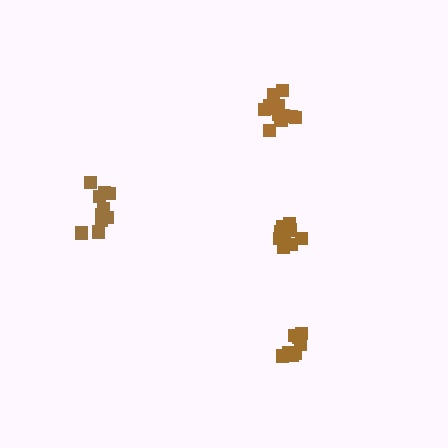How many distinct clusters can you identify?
There are 4 distinct clusters.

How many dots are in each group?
Group 1: 12 dots, Group 2: 10 dots, Group 3: 9 dots, Group 4: 12 dots (43 total).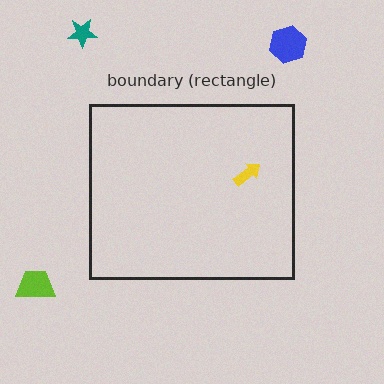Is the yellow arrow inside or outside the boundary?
Inside.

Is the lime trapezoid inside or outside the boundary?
Outside.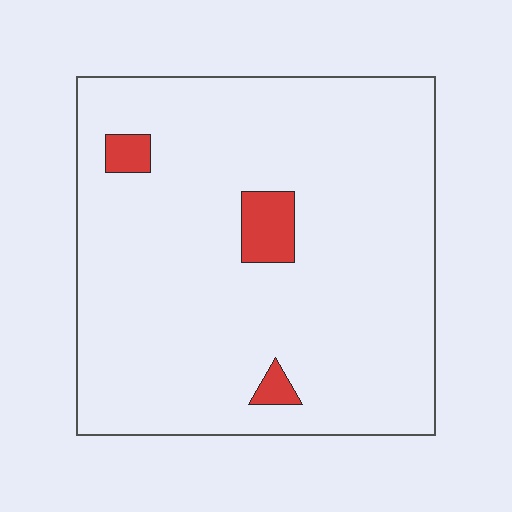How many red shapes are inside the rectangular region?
3.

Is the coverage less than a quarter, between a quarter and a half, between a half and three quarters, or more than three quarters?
Less than a quarter.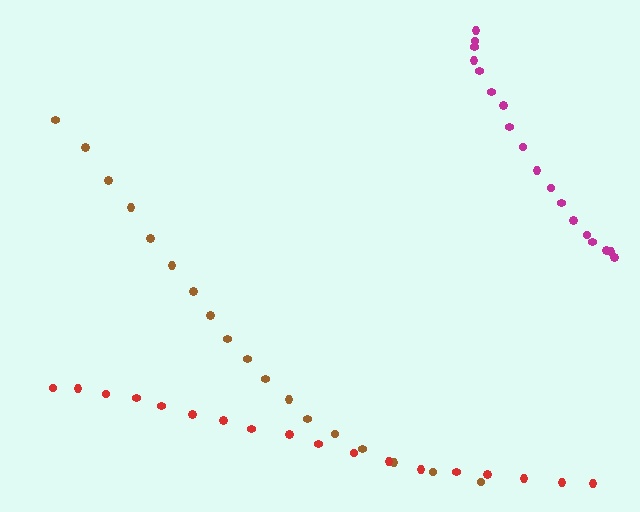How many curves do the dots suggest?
There are 3 distinct paths.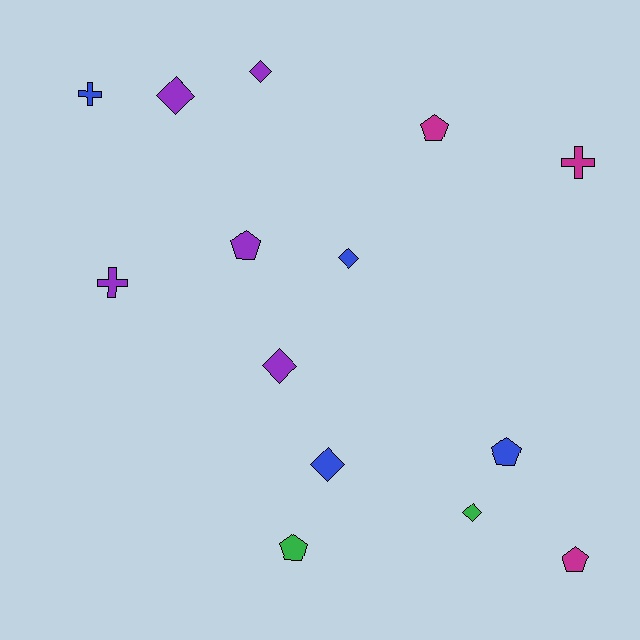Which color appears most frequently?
Purple, with 5 objects.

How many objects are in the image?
There are 14 objects.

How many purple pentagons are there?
There is 1 purple pentagon.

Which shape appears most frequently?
Diamond, with 6 objects.